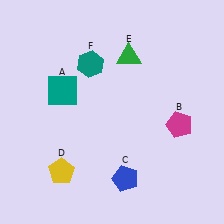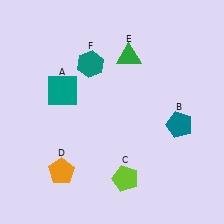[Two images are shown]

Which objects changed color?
B changed from magenta to teal. C changed from blue to lime. D changed from yellow to orange.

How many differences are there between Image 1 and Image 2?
There are 3 differences between the two images.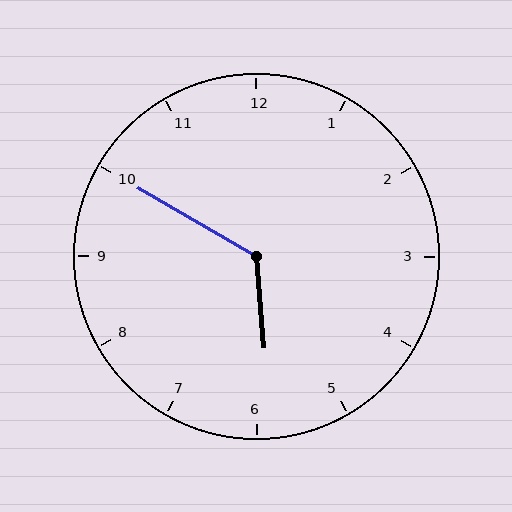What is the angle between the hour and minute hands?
Approximately 125 degrees.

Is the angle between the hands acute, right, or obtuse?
It is obtuse.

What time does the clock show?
5:50.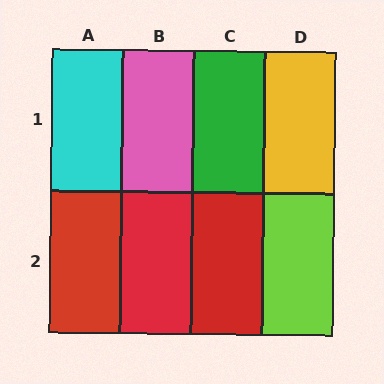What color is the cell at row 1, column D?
Yellow.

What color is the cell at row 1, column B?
Pink.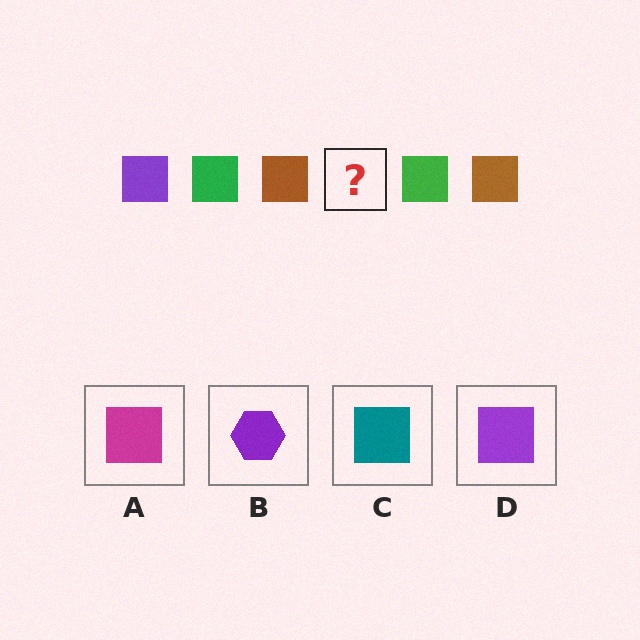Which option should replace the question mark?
Option D.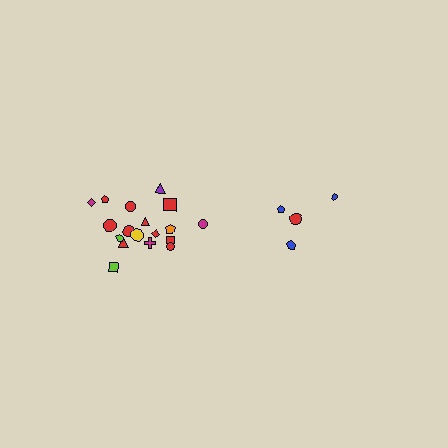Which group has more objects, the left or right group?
The left group.